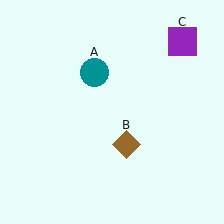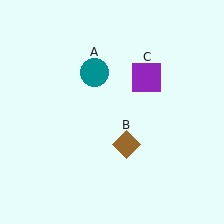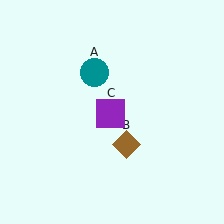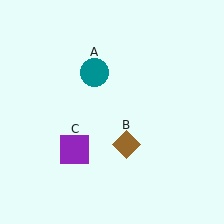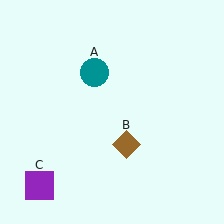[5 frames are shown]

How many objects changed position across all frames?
1 object changed position: purple square (object C).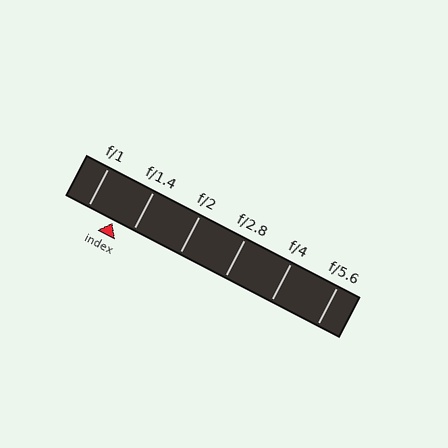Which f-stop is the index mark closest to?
The index mark is closest to f/1.4.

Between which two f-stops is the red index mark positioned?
The index mark is between f/1 and f/1.4.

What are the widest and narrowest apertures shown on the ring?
The widest aperture shown is f/1 and the narrowest is f/5.6.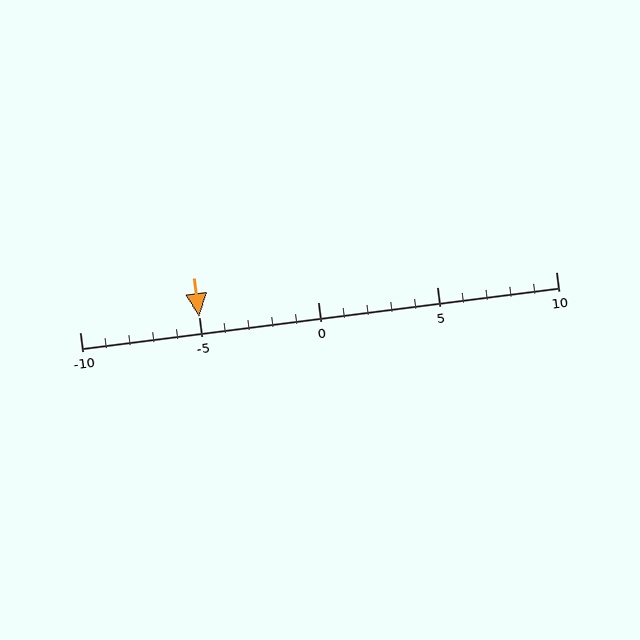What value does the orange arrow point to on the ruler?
The orange arrow points to approximately -5.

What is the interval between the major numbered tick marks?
The major tick marks are spaced 5 units apart.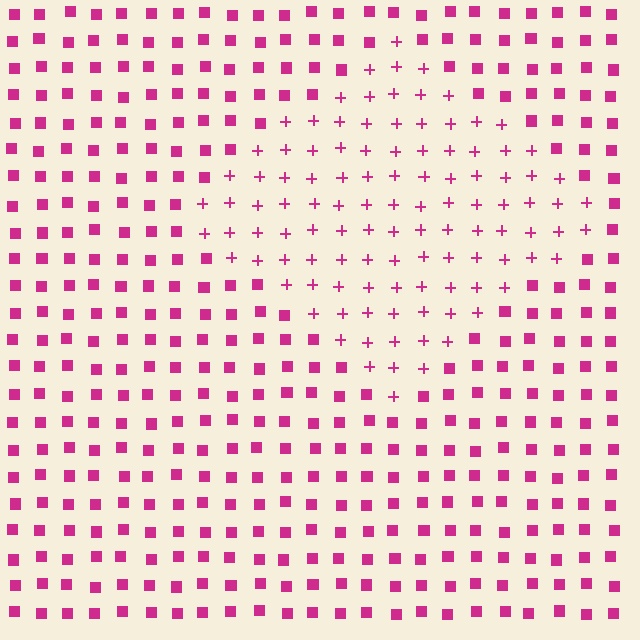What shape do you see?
I see a diamond.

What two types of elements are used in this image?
The image uses plus signs inside the diamond region and squares outside it.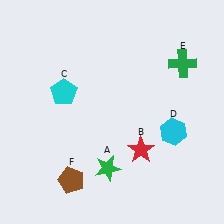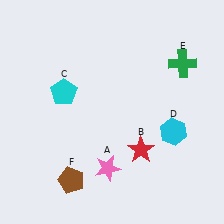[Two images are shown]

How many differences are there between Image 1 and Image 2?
There is 1 difference between the two images.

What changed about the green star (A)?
In Image 1, A is green. In Image 2, it changed to pink.